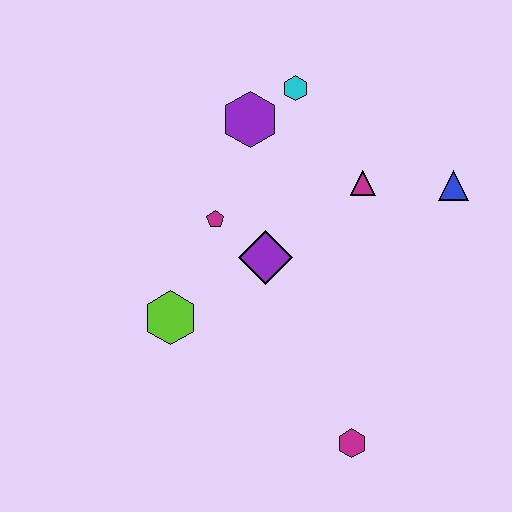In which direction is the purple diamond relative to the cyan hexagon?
The purple diamond is below the cyan hexagon.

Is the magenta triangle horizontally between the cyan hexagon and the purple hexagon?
No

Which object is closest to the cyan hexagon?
The purple hexagon is closest to the cyan hexagon.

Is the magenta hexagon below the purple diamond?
Yes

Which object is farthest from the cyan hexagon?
The magenta hexagon is farthest from the cyan hexagon.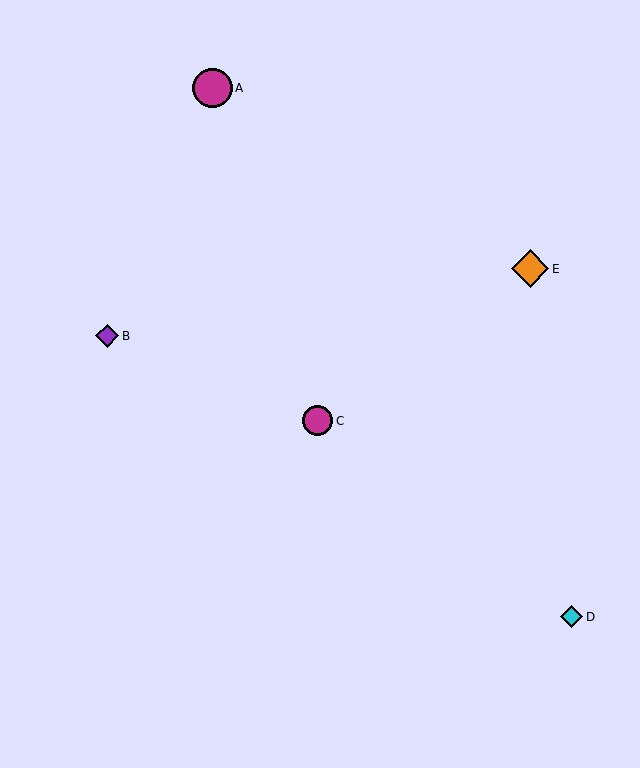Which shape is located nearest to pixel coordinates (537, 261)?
The orange diamond (labeled E) at (530, 269) is nearest to that location.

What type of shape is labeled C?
Shape C is a magenta circle.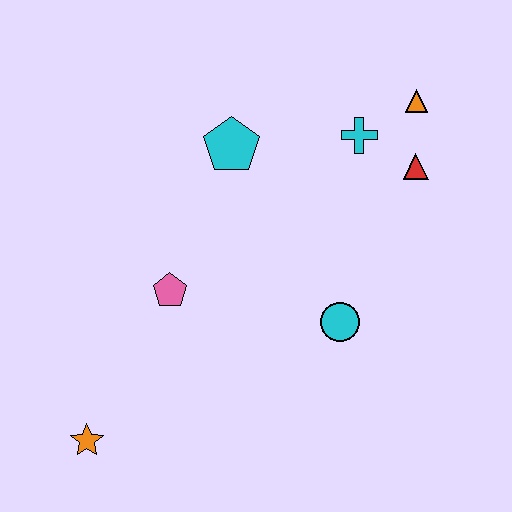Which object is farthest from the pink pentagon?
The orange triangle is farthest from the pink pentagon.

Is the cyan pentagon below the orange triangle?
Yes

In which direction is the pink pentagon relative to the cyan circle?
The pink pentagon is to the left of the cyan circle.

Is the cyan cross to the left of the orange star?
No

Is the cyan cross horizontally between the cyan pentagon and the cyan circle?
No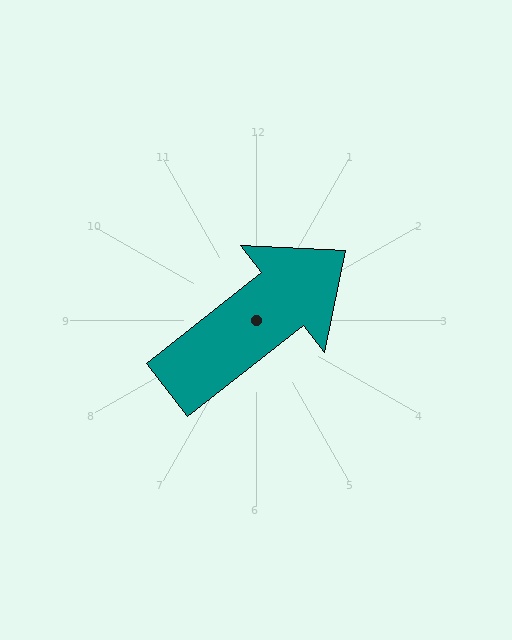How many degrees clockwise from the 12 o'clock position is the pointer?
Approximately 52 degrees.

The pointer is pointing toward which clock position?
Roughly 2 o'clock.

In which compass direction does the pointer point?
Northeast.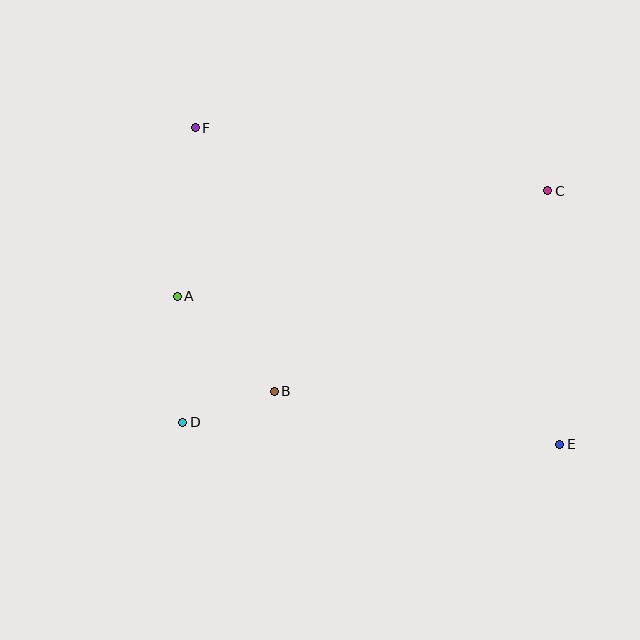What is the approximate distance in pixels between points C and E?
The distance between C and E is approximately 254 pixels.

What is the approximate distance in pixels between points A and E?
The distance between A and E is approximately 410 pixels.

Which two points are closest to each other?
Points B and D are closest to each other.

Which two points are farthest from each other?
Points E and F are farthest from each other.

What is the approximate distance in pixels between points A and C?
The distance between A and C is approximately 385 pixels.